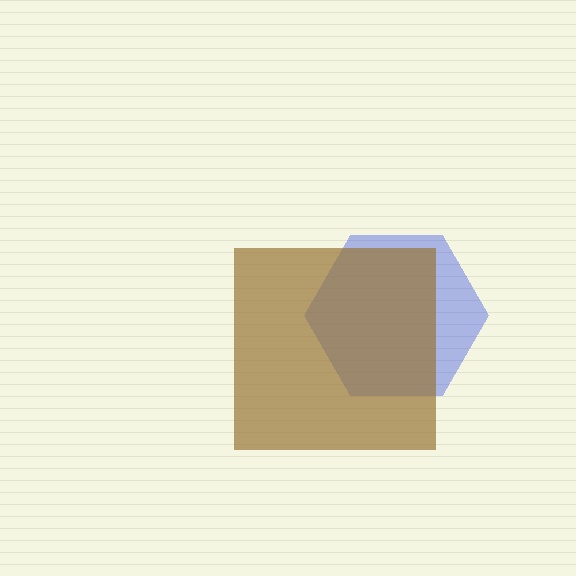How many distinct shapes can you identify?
There are 2 distinct shapes: a blue hexagon, a brown square.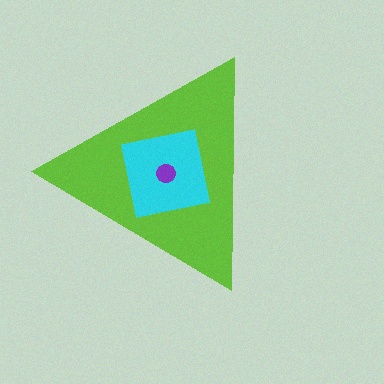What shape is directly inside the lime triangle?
The cyan square.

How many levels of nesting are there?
3.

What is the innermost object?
The purple circle.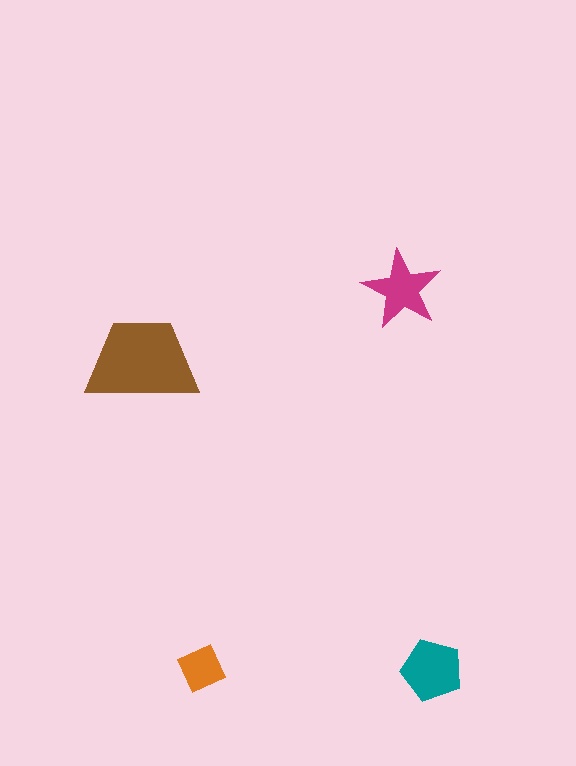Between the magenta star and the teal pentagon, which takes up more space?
The teal pentagon.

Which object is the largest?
The brown trapezoid.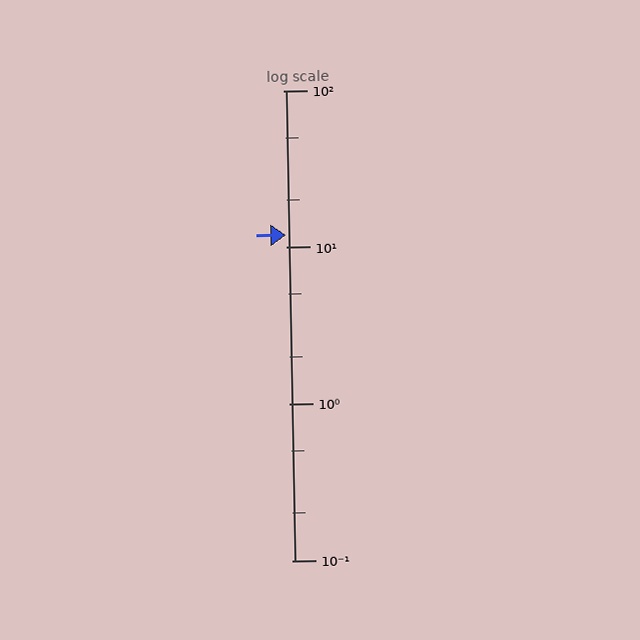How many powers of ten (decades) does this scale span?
The scale spans 3 decades, from 0.1 to 100.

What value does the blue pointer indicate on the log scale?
The pointer indicates approximately 12.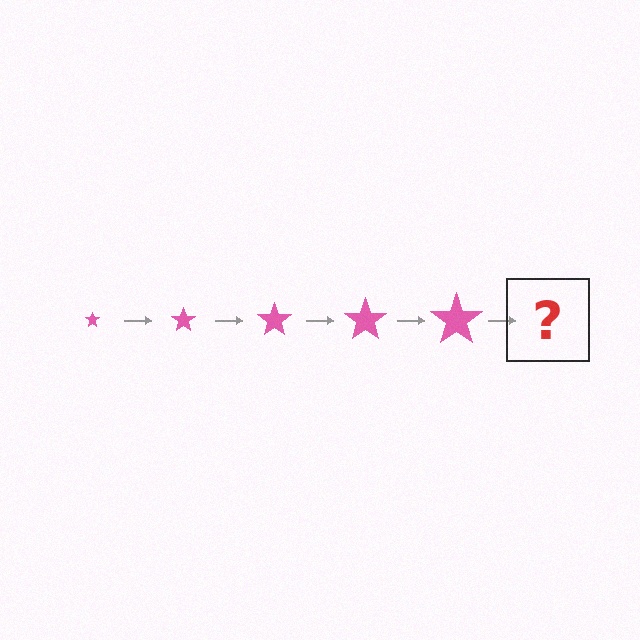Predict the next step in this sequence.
The next step is a pink star, larger than the previous one.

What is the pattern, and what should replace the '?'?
The pattern is that the star gets progressively larger each step. The '?' should be a pink star, larger than the previous one.